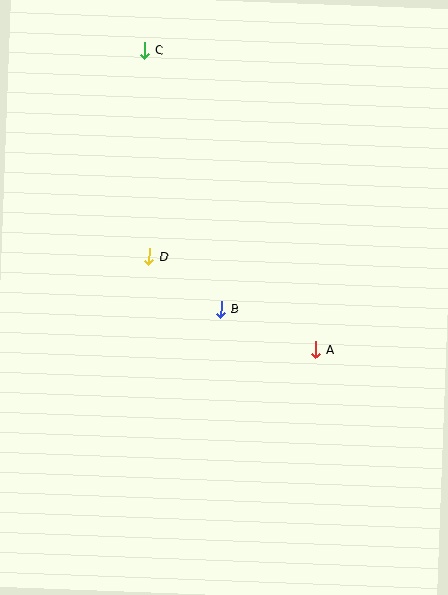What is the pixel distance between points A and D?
The distance between A and D is 191 pixels.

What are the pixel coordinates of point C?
Point C is at (145, 50).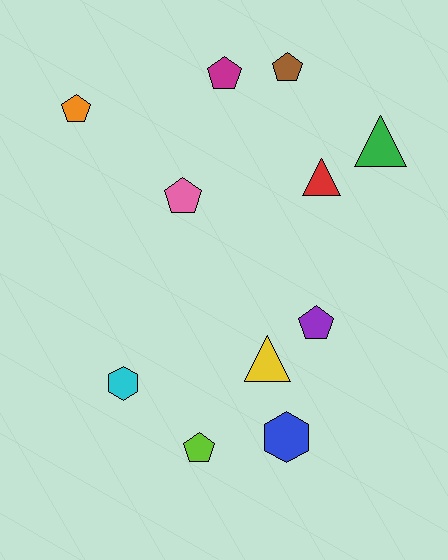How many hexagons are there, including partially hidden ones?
There are 2 hexagons.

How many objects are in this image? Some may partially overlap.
There are 11 objects.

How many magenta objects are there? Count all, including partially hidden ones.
There is 1 magenta object.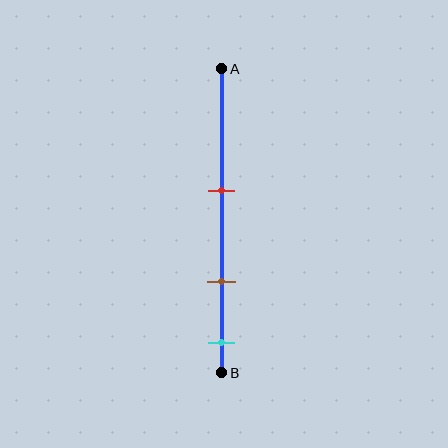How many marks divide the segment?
There are 3 marks dividing the segment.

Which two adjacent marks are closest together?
The brown and cyan marks are the closest adjacent pair.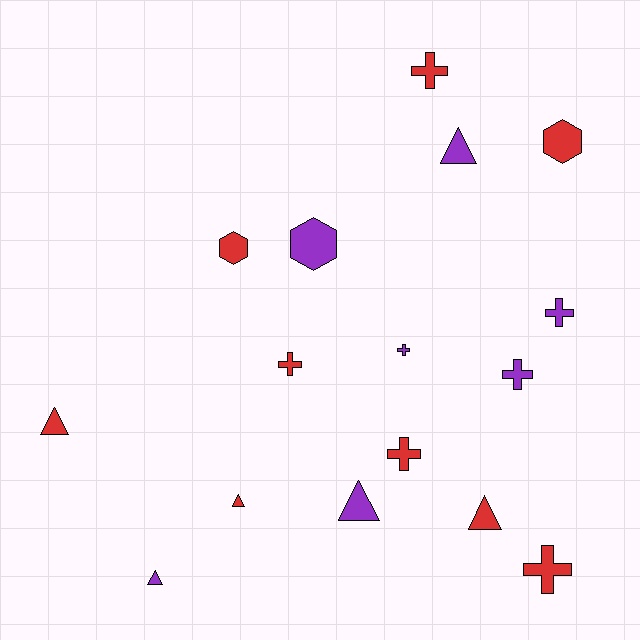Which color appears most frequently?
Red, with 9 objects.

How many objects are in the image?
There are 16 objects.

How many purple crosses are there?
There are 3 purple crosses.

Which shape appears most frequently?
Cross, with 7 objects.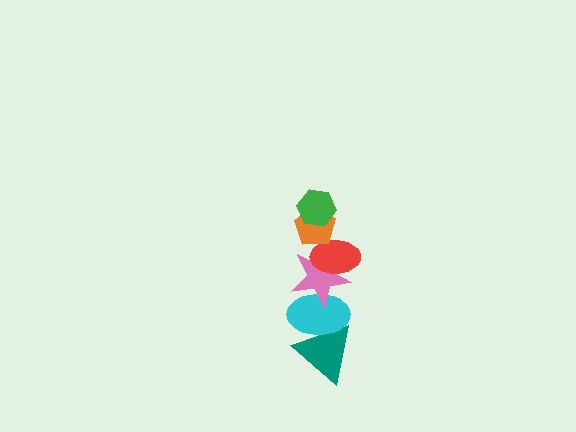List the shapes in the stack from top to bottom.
From top to bottom: the green hexagon, the orange pentagon, the red ellipse, the pink star, the cyan ellipse, the teal triangle.